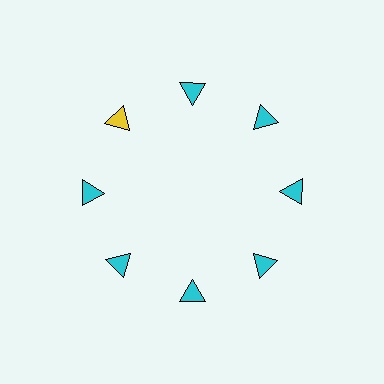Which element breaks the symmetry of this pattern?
The yellow triangle at roughly the 10 o'clock position breaks the symmetry. All other shapes are cyan triangles.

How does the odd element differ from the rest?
It has a different color: yellow instead of cyan.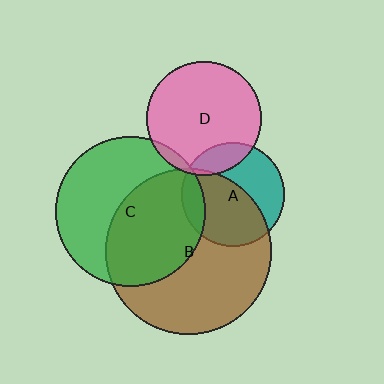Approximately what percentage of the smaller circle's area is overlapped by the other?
Approximately 15%.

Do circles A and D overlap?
Yes.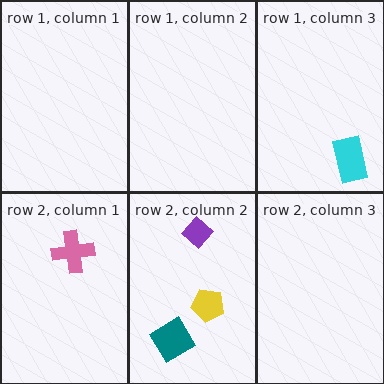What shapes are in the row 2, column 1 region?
The pink cross.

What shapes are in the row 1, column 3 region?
The cyan rectangle.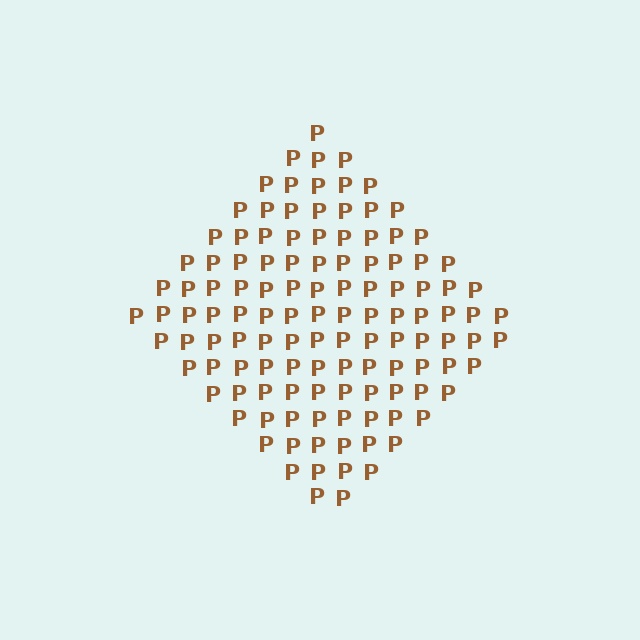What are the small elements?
The small elements are letter P's.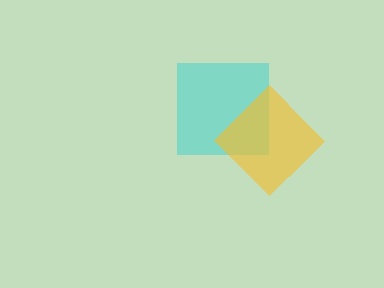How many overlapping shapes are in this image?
There are 2 overlapping shapes in the image.